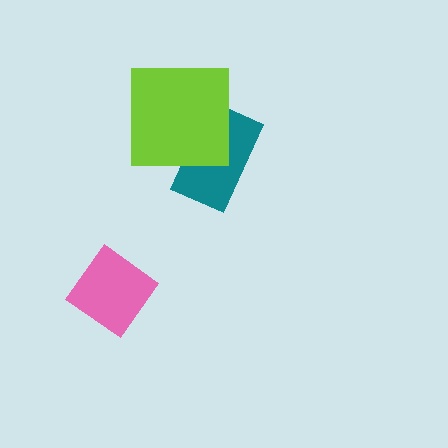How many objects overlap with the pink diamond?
0 objects overlap with the pink diamond.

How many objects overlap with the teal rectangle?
1 object overlaps with the teal rectangle.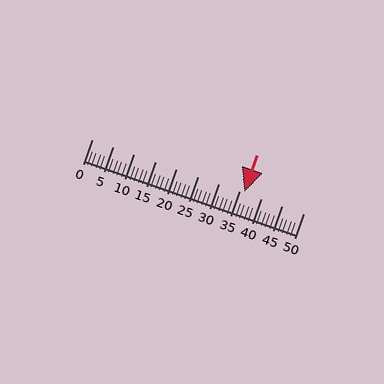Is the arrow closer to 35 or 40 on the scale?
The arrow is closer to 35.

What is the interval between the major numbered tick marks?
The major tick marks are spaced 5 units apart.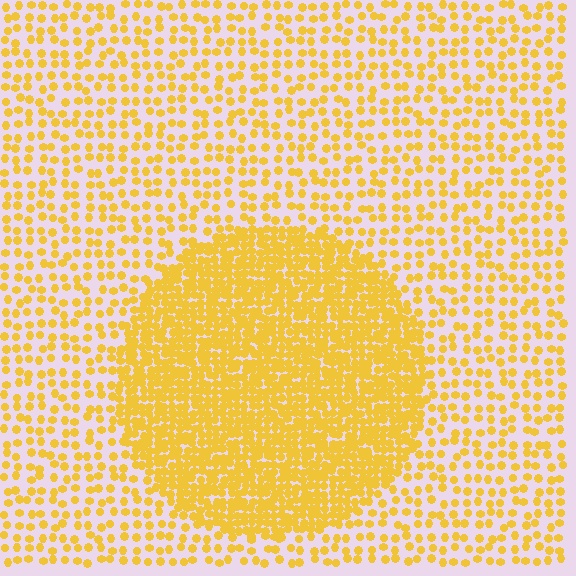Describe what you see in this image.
The image contains small yellow elements arranged at two different densities. A circle-shaped region is visible where the elements are more densely packed than the surrounding area.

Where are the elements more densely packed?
The elements are more densely packed inside the circle boundary.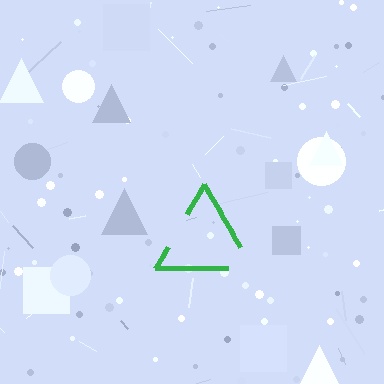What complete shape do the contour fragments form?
The contour fragments form a triangle.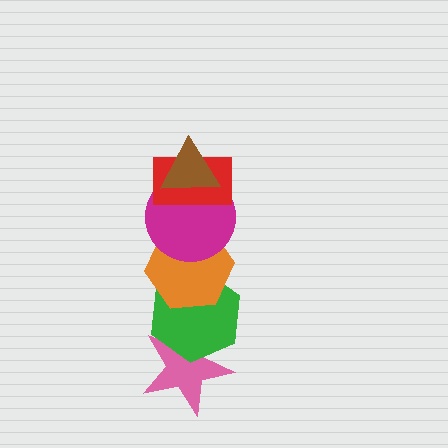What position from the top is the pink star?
The pink star is 6th from the top.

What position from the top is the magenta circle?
The magenta circle is 3rd from the top.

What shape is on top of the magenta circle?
The red rectangle is on top of the magenta circle.